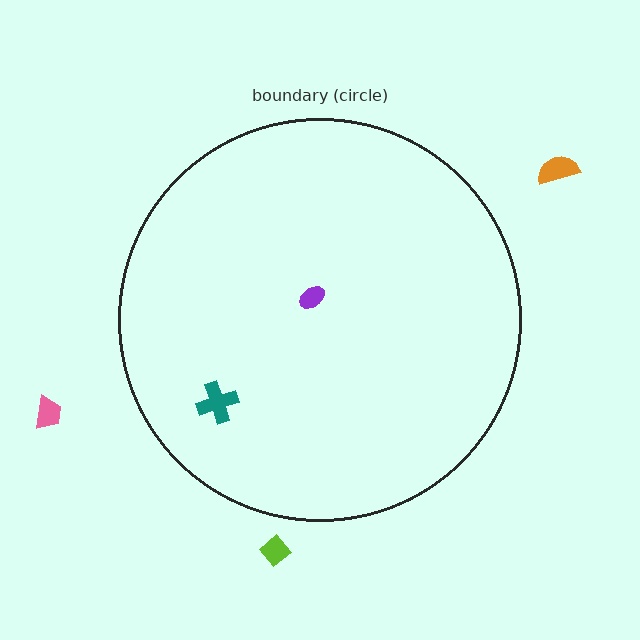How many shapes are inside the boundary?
2 inside, 3 outside.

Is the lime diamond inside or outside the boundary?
Outside.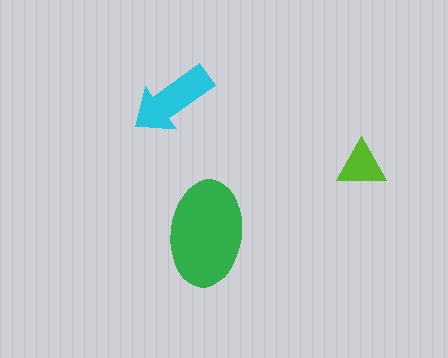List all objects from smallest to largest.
The lime triangle, the cyan arrow, the green ellipse.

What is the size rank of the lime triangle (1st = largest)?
3rd.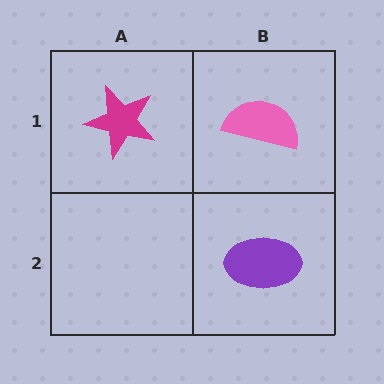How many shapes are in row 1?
2 shapes.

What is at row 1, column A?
A magenta star.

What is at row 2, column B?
A purple ellipse.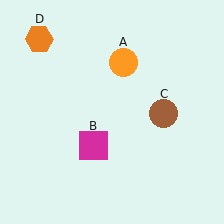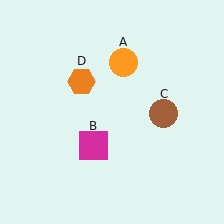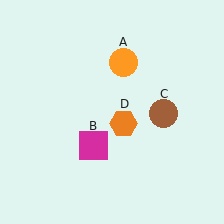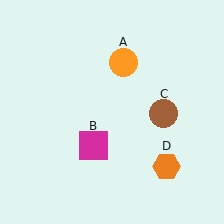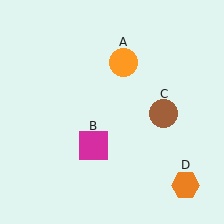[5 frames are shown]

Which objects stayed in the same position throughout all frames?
Orange circle (object A) and magenta square (object B) and brown circle (object C) remained stationary.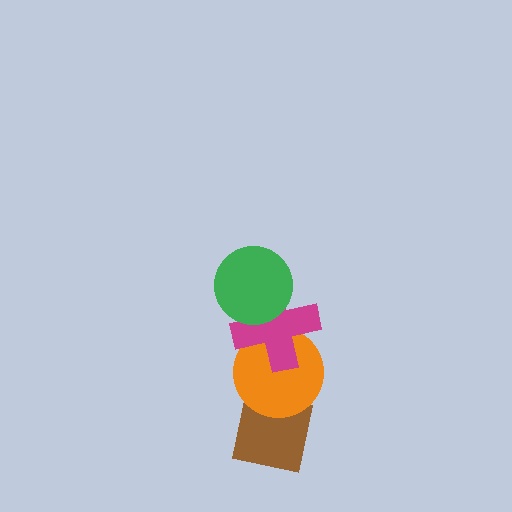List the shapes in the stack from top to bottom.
From top to bottom: the green circle, the magenta cross, the orange circle, the brown square.